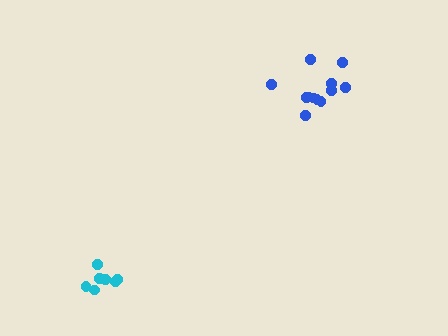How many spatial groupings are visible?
There are 2 spatial groupings.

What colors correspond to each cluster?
The clusters are colored: blue, cyan.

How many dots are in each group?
Group 1: 12 dots, Group 2: 7 dots (19 total).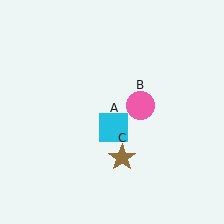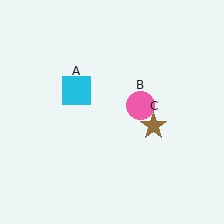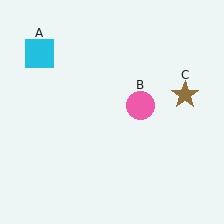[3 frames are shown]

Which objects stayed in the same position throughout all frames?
Pink circle (object B) remained stationary.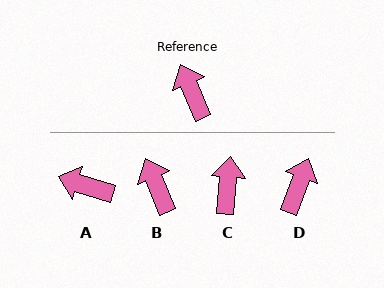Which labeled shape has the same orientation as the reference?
B.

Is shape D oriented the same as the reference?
No, it is off by about 44 degrees.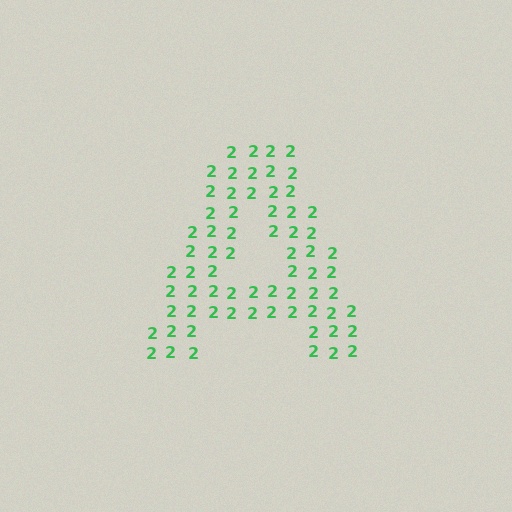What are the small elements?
The small elements are digit 2's.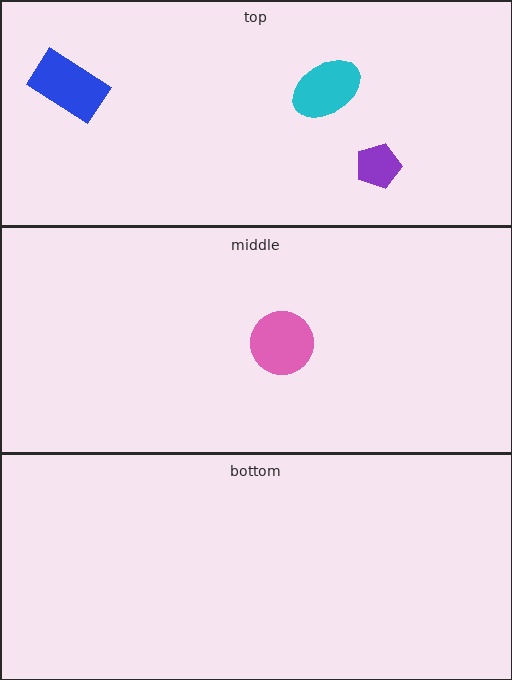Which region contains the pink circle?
The middle region.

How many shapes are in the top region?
3.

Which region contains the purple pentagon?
The top region.